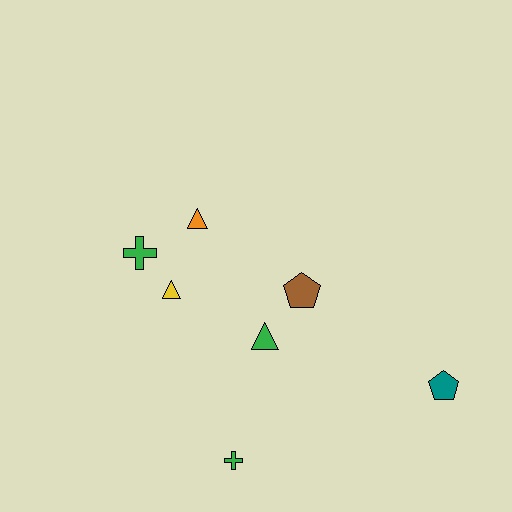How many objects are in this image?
There are 7 objects.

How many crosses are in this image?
There are 2 crosses.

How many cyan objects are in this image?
There are no cyan objects.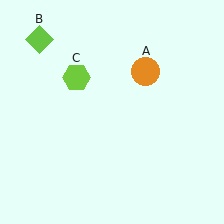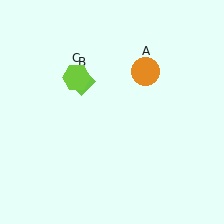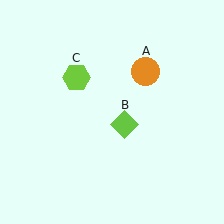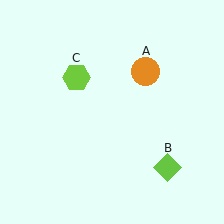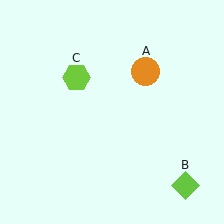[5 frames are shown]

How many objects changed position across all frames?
1 object changed position: lime diamond (object B).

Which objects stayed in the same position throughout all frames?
Orange circle (object A) and lime hexagon (object C) remained stationary.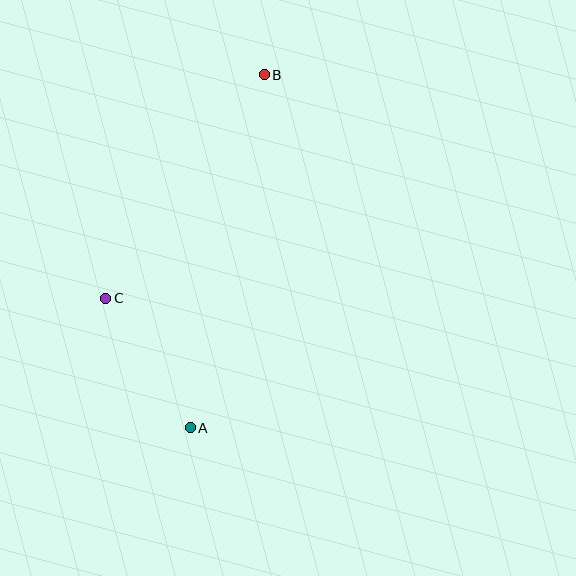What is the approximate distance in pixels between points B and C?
The distance between B and C is approximately 274 pixels.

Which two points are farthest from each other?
Points A and B are farthest from each other.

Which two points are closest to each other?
Points A and C are closest to each other.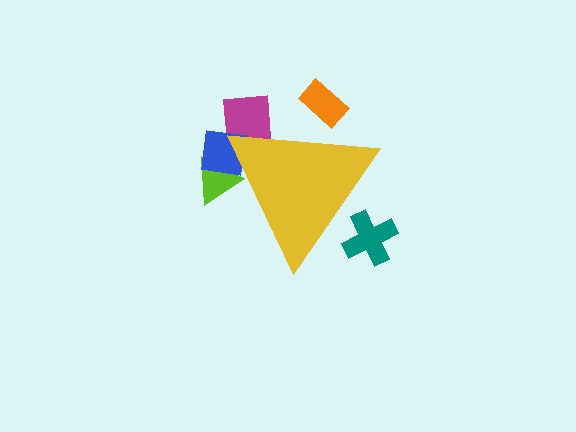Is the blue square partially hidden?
Yes, the blue square is partially hidden behind the yellow triangle.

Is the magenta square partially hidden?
Yes, the magenta square is partially hidden behind the yellow triangle.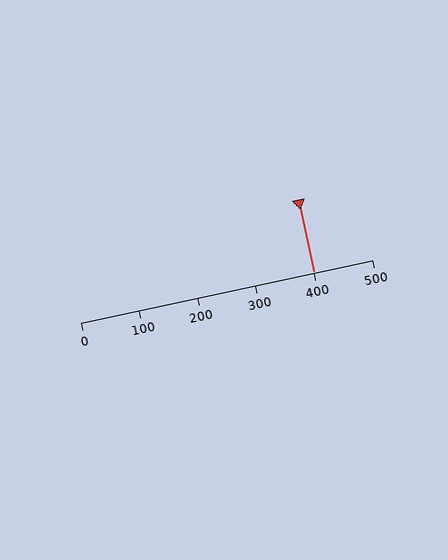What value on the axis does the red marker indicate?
The marker indicates approximately 400.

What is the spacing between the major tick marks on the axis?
The major ticks are spaced 100 apart.